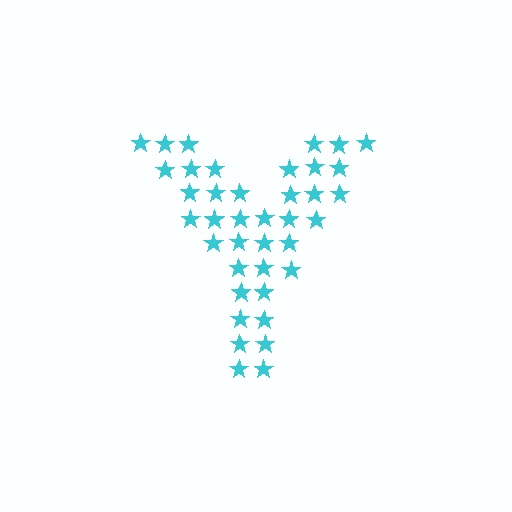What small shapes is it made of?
It is made of small stars.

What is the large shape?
The large shape is the letter Y.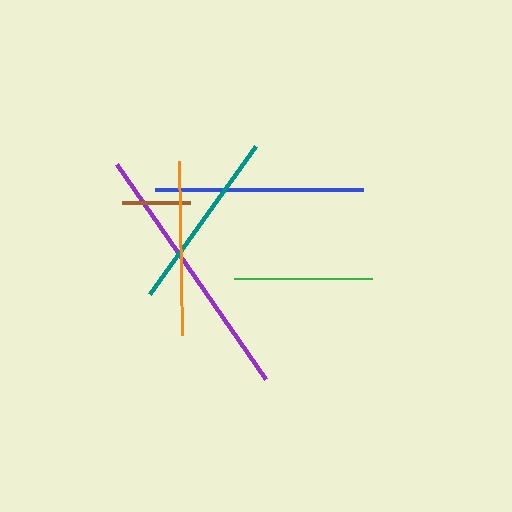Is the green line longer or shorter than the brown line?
The green line is longer than the brown line.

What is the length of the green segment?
The green segment is approximately 138 pixels long.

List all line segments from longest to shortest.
From longest to shortest: purple, blue, teal, orange, green, brown.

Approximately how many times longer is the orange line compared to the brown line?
The orange line is approximately 2.6 times the length of the brown line.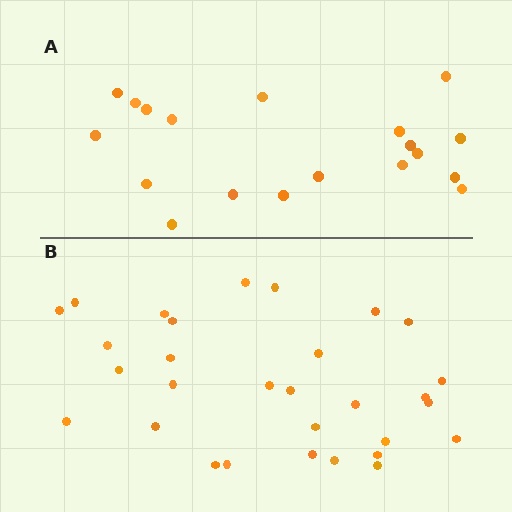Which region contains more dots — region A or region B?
Region B (the bottom region) has more dots.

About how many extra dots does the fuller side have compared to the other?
Region B has roughly 12 or so more dots than region A.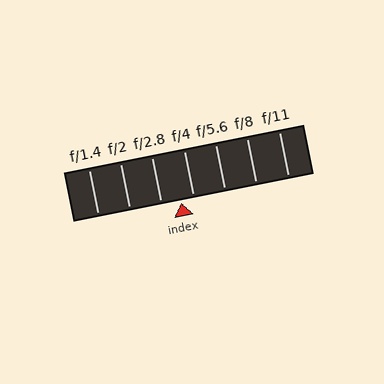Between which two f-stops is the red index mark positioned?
The index mark is between f/2.8 and f/4.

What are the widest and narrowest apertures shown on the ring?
The widest aperture shown is f/1.4 and the narrowest is f/11.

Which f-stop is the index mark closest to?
The index mark is closest to f/4.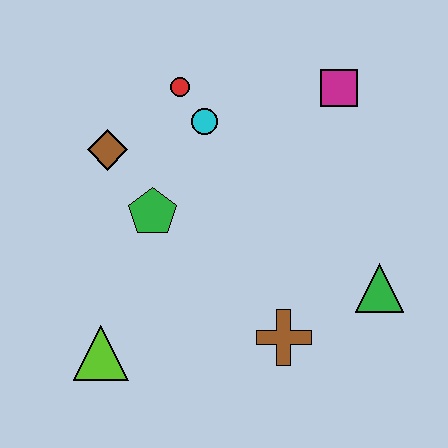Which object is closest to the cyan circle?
The red circle is closest to the cyan circle.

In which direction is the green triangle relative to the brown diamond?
The green triangle is to the right of the brown diamond.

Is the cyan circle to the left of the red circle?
No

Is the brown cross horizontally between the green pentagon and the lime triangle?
No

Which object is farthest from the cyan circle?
The lime triangle is farthest from the cyan circle.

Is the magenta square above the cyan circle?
Yes